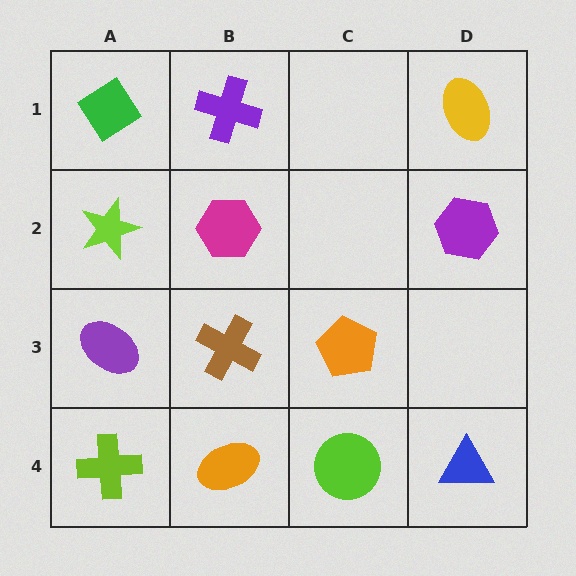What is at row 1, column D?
A yellow ellipse.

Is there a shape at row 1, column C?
No, that cell is empty.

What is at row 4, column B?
An orange ellipse.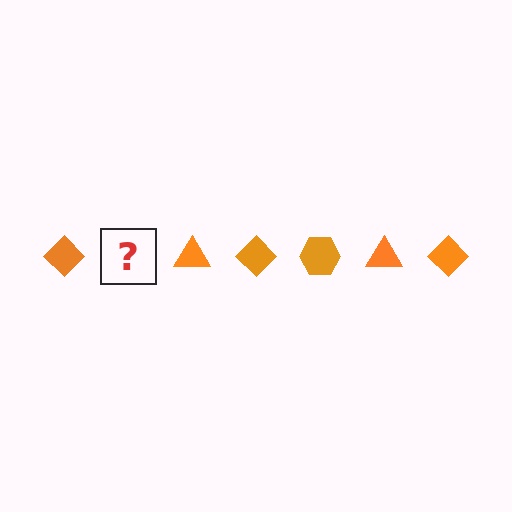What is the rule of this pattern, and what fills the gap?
The rule is that the pattern cycles through diamond, hexagon, triangle shapes in orange. The gap should be filled with an orange hexagon.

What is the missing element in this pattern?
The missing element is an orange hexagon.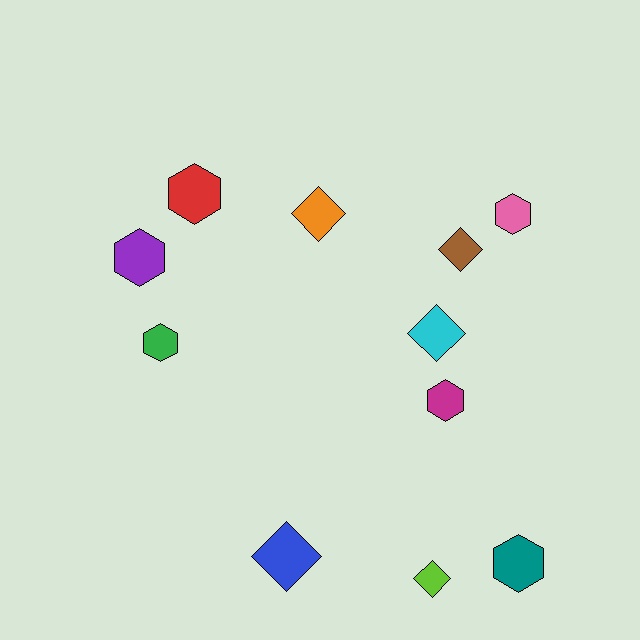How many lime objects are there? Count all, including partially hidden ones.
There is 1 lime object.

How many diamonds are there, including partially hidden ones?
There are 5 diamonds.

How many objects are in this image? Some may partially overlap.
There are 11 objects.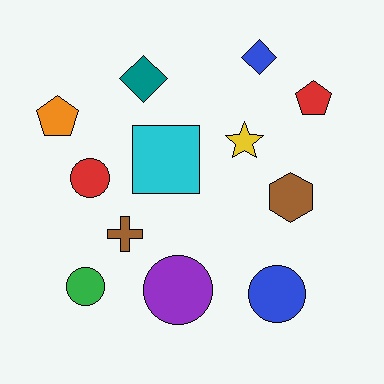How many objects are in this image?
There are 12 objects.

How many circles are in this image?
There are 4 circles.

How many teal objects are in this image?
There is 1 teal object.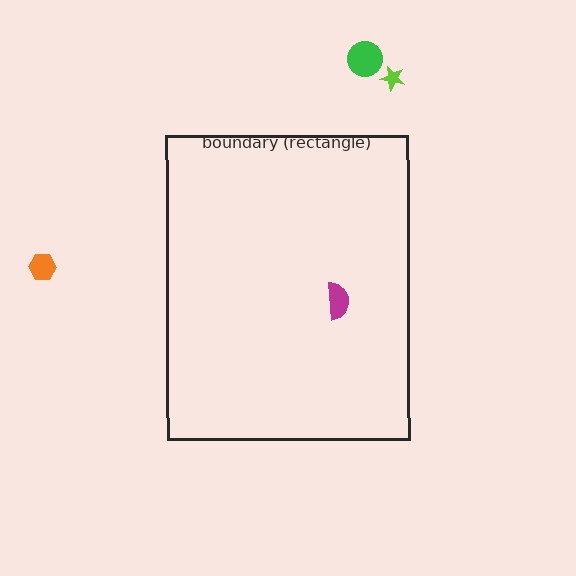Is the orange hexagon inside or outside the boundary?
Outside.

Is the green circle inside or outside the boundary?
Outside.